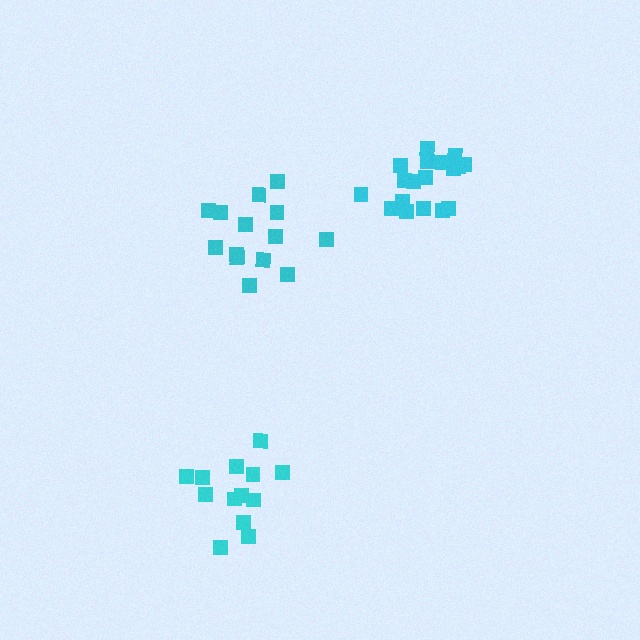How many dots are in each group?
Group 1: 14 dots, Group 2: 13 dots, Group 3: 18 dots (45 total).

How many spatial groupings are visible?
There are 3 spatial groupings.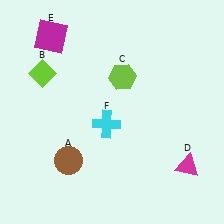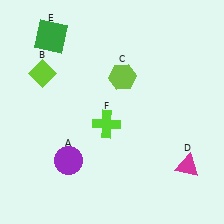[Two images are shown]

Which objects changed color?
A changed from brown to purple. E changed from magenta to green. F changed from cyan to lime.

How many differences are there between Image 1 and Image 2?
There are 3 differences between the two images.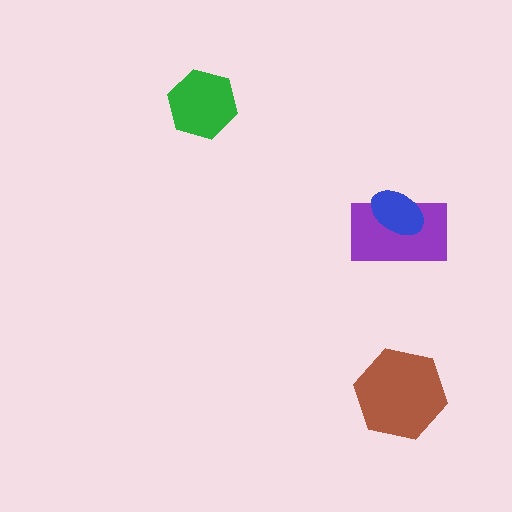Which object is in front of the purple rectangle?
The blue ellipse is in front of the purple rectangle.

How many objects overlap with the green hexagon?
0 objects overlap with the green hexagon.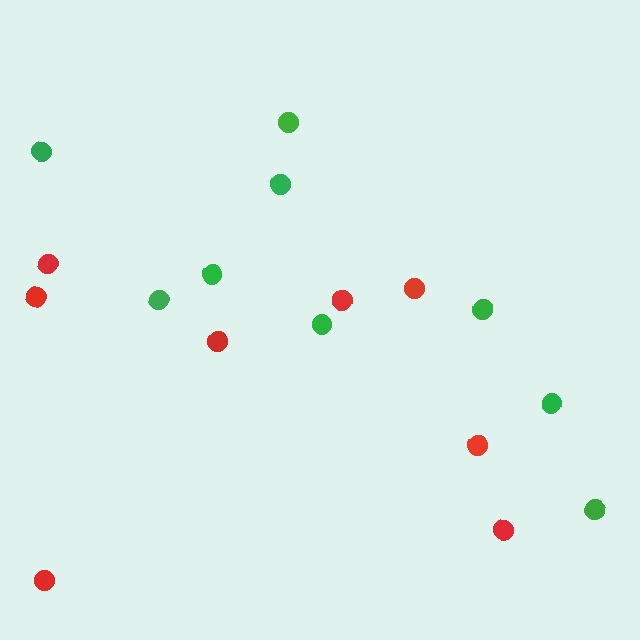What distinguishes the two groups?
There are 2 groups: one group of green circles (9) and one group of red circles (8).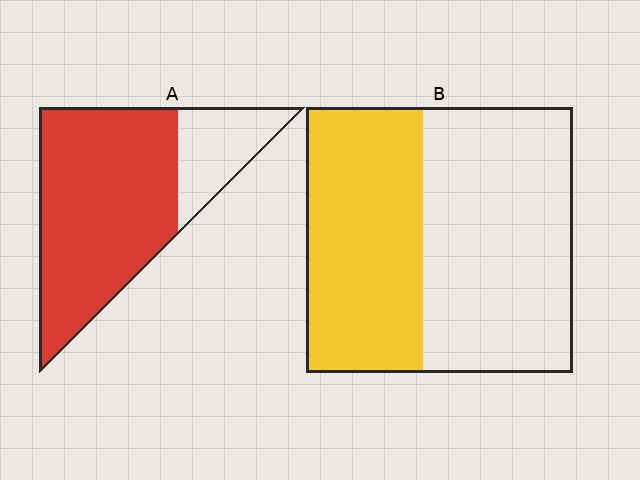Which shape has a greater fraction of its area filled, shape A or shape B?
Shape A.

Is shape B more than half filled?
No.